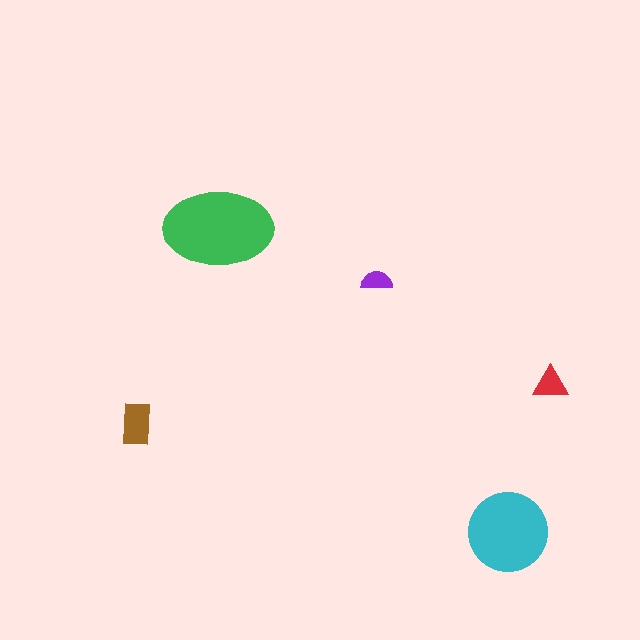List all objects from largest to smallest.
The green ellipse, the cyan circle, the brown rectangle, the red triangle, the purple semicircle.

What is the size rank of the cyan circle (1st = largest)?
2nd.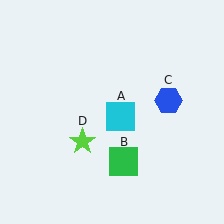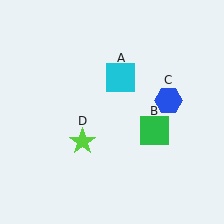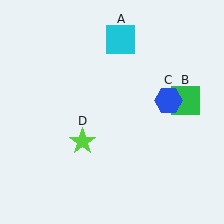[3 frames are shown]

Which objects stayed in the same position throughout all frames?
Blue hexagon (object C) and lime star (object D) remained stationary.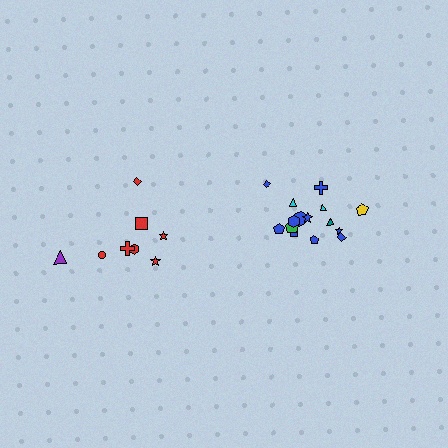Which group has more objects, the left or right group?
The right group.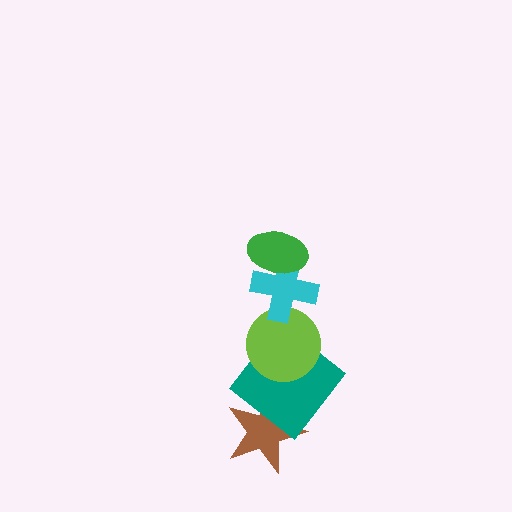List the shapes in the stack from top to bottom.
From top to bottom: the green ellipse, the cyan cross, the lime circle, the teal diamond, the brown star.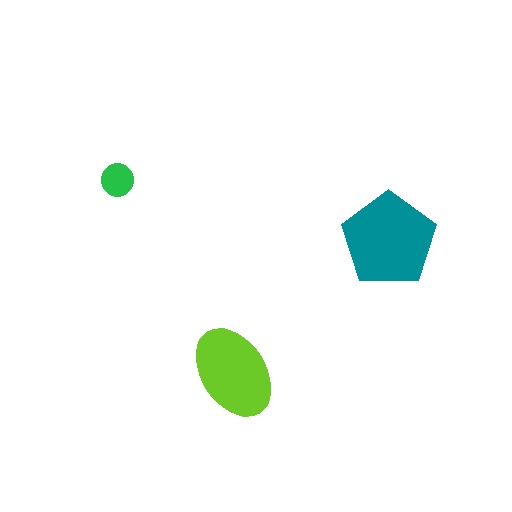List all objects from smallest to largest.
The green circle, the lime ellipse, the teal pentagon.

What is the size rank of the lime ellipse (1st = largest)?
2nd.